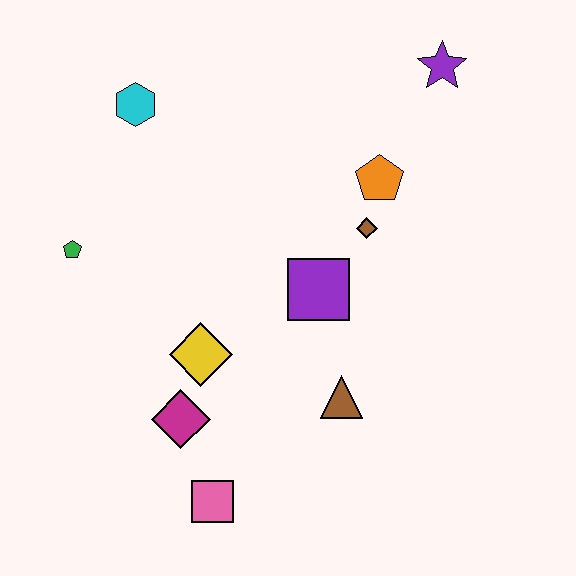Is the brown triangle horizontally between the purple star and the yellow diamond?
Yes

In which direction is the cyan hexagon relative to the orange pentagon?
The cyan hexagon is to the left of the orange pentagon.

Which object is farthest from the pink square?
The purple star is farthest from the pink square.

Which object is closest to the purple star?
The orange pentagon is closest to the purple star.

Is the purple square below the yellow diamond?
No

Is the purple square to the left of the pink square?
No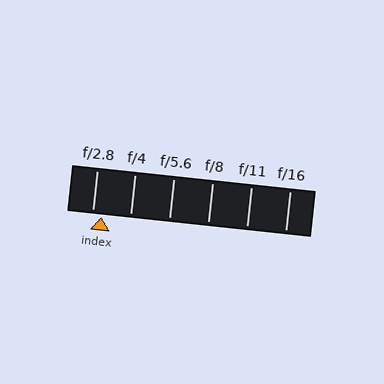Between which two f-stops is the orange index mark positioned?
The index mark is between f/2.8 and f/4.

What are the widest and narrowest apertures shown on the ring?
The widest aperture shown is f/2.8 and the narrowest is f/16.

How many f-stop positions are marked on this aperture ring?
There are 6 f-stop positions marked.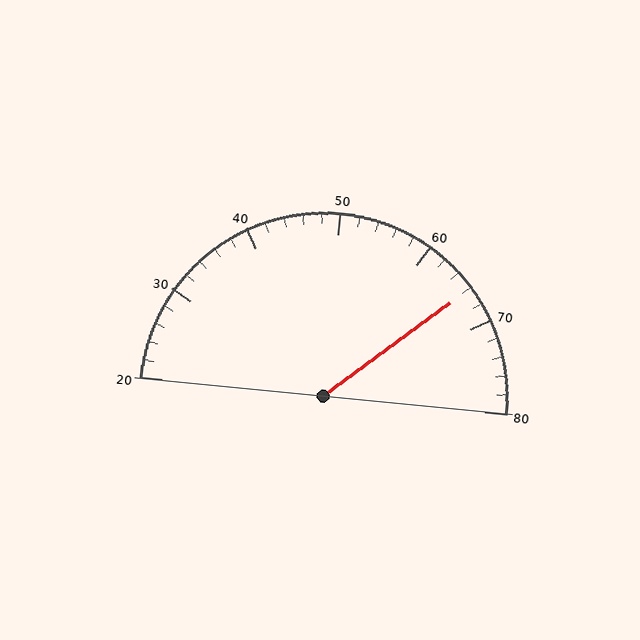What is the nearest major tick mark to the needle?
The nearest major tick mark is 70.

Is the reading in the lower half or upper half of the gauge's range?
The reading is in the upper half of the range (20 to 80).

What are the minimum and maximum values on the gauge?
The gauge ranges from 20 to 80.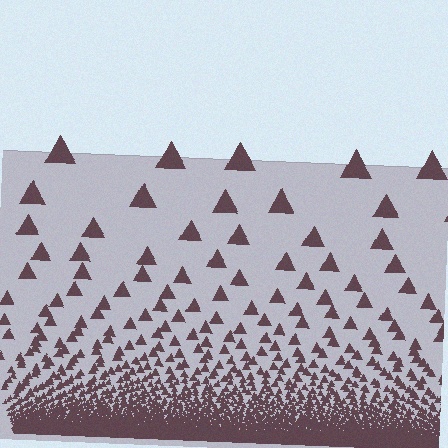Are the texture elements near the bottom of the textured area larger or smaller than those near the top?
Smaller. The gradient is inverted — elements near the bottom are smaller and denser.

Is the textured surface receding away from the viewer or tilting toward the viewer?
The surface appears to tilt toward the viewer. Texture elements get larger and sparser toward the top.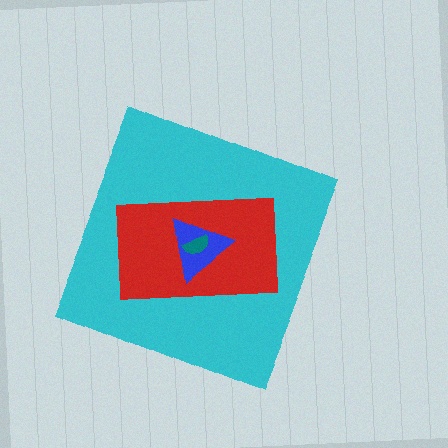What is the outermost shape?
The cyan diamond.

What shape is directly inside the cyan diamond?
The red rectangle.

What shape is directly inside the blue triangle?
The teal semicircle.